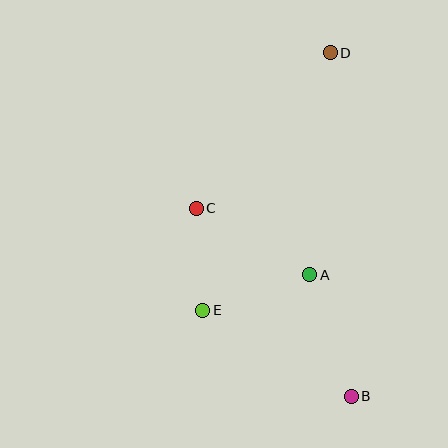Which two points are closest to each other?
Points C and E are closest to each other.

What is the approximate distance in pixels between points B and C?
The distance between B and C is approximately 244 pixels.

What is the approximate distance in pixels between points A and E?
The distance between A and E is approximately 113 pixels.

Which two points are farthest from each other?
Points B and D are farthest from each other.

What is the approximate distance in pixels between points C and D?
The distance between C and D is approximately 205 pixels.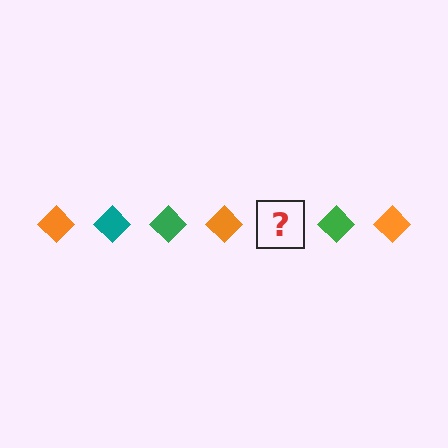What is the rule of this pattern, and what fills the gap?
The rule is that the pattern cycles through orange, teal, green diamonds. The gap should be filled with a teal diamond.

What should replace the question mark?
The question mark should be replaced with a teal diamond.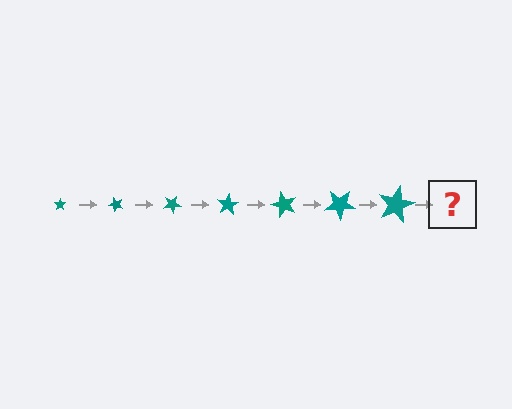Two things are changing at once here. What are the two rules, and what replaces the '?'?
The two rules are that the star grows larger each step and it rotates 50 degrees each step. The '?' should be a star, larger than the previous one and rotated 350 degrees from the start.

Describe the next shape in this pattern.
It should be a star, larger than the previous one and rotated 350 degrees from the start.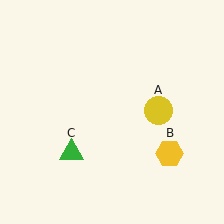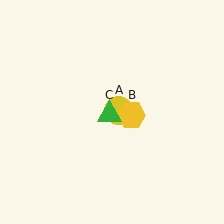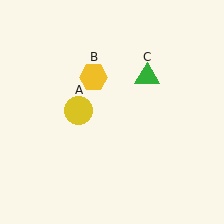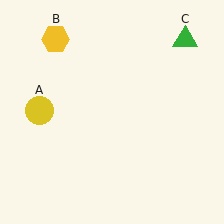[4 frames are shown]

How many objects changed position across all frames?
3 objects changed position: yellow circle (object A), yellow hexagon (object B), green triangle (object C).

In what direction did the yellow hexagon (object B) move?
The yellow hexagon (object B) moved up and to the left.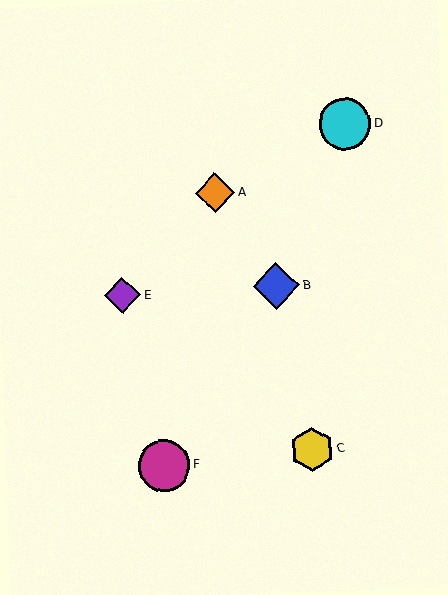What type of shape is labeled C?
Shape C is a yellow hexagon.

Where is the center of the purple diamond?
The center of the purple diamond is at (122, 295).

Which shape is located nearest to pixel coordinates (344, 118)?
The cyan circle (labeled D) at (345, 124) is nearest to that location.